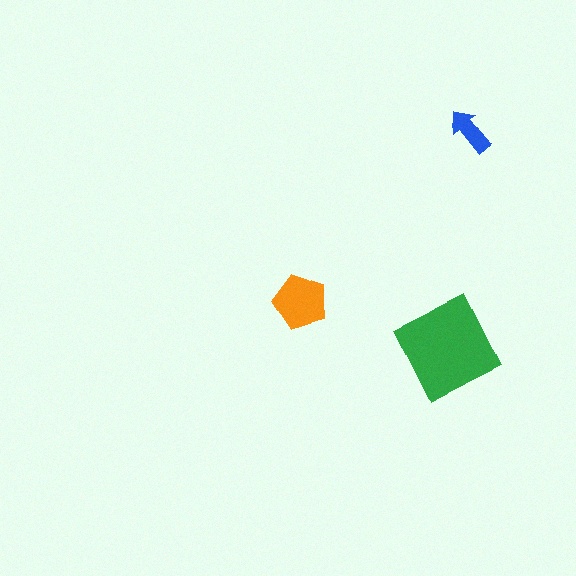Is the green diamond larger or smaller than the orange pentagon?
Larger.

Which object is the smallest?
The blue arrow.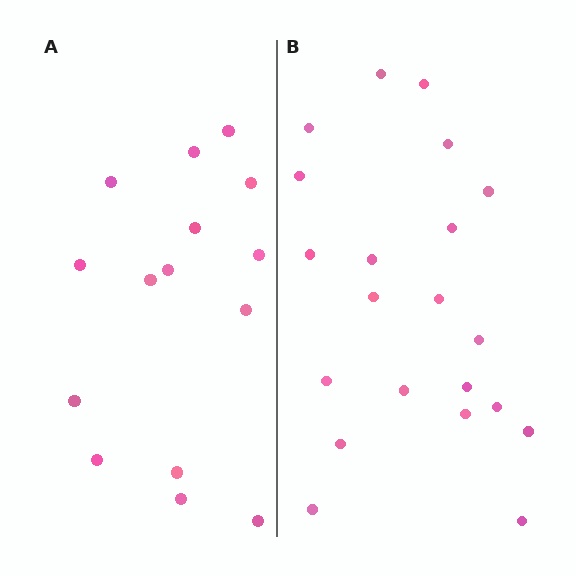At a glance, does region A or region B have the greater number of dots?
Region B (the right region) has more dots.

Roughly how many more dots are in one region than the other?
Region B has about 6 more dots than region A.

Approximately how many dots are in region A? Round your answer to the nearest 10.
About 20 dots. (The exact count is 15, which rounds to 20.)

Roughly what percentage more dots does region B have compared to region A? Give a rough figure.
About 40% more.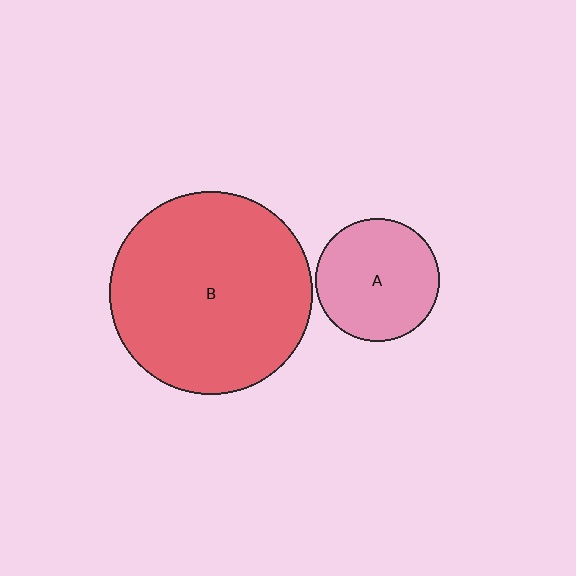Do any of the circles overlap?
No, none of the circles overlap.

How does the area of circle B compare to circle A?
Approximately 2.7 times.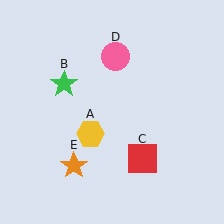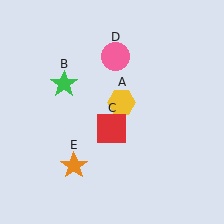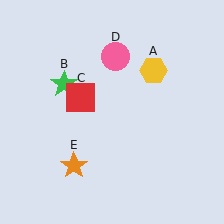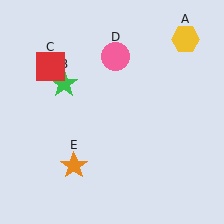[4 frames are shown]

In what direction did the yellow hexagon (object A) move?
The yellow hexagon (object A) moved up and to the right.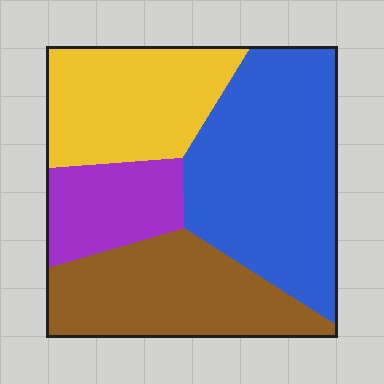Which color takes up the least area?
Purple, at roughly 15%.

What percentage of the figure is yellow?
Yellow covers roughly 25% of the figure.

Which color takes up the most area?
Blue, at roughly 35%.